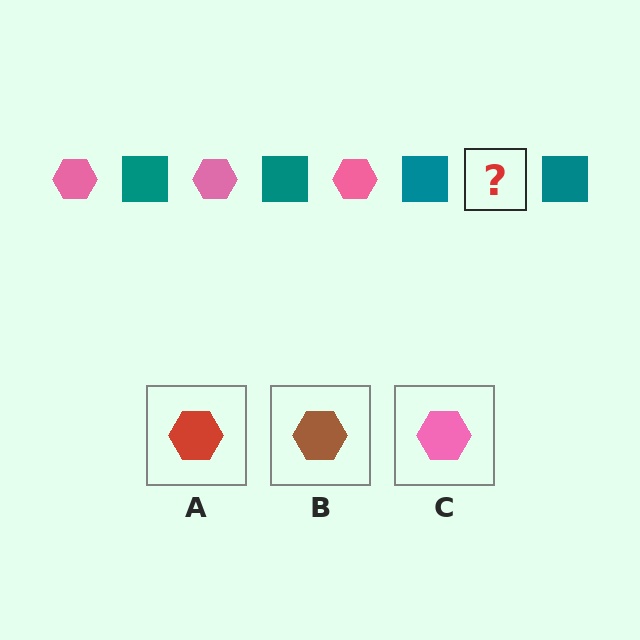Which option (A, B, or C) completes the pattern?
C.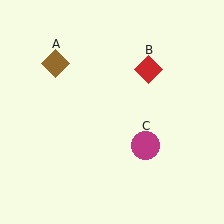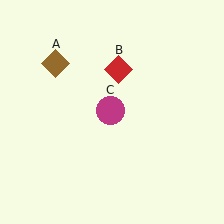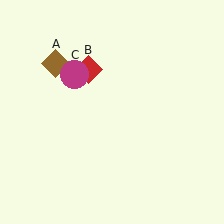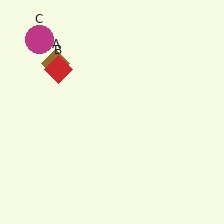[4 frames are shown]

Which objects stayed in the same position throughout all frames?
Brown diamond (object A) remained stationary.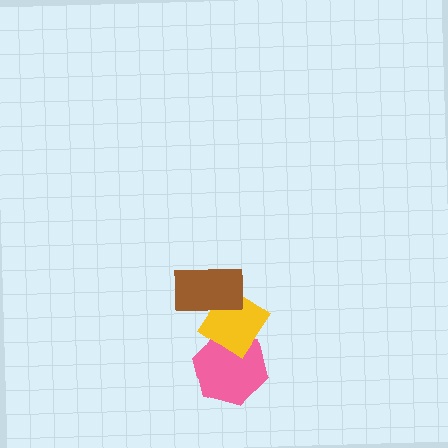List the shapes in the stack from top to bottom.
From top to bottom: the brown rectangle, the yellow diamond, the pink hexagon.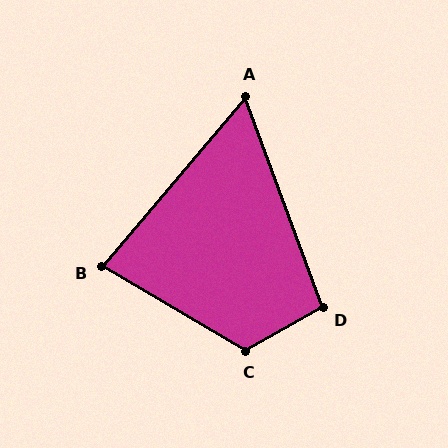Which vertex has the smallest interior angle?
A, at approximately 60 degrees.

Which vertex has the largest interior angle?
C, at approximately 120 degrees.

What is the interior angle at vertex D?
Approximately 100 degrees (obtuse).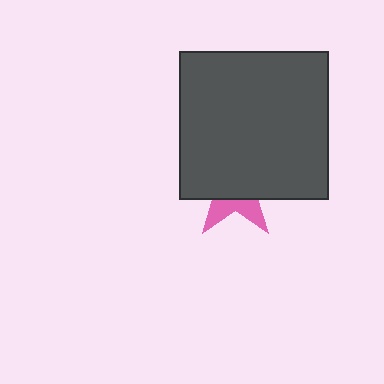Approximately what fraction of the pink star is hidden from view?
Roughly 69% of the pink star is hidden behind the dark gray square.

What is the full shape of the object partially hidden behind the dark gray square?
The partially hidden object is a pink star.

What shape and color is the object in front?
The object in front is a dark gray square.